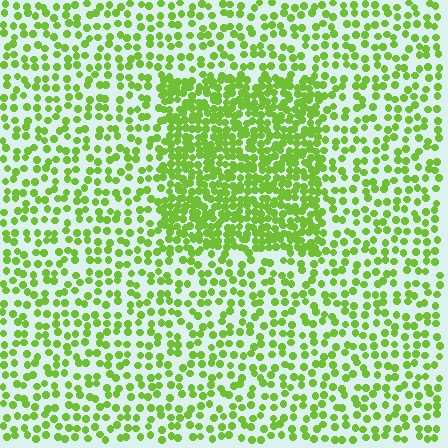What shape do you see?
I see a rectangle.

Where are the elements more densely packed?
The elements are more densely packed inside the rectangle boundary.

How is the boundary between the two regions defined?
The boundary is defined by a change in element density (approximately 2.2x ratio). All elements are the same color, size, and shape.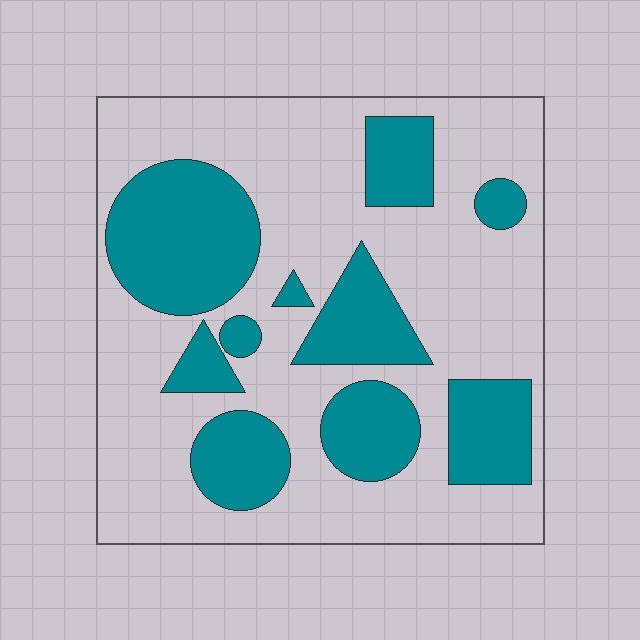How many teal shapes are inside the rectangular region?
10.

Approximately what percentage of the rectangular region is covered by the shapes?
Approximately 35%.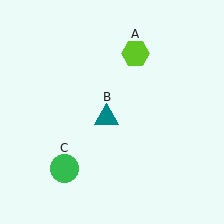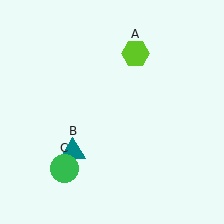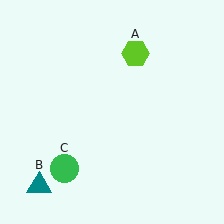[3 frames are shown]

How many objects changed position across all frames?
1 object changed position: teal triangle (object B).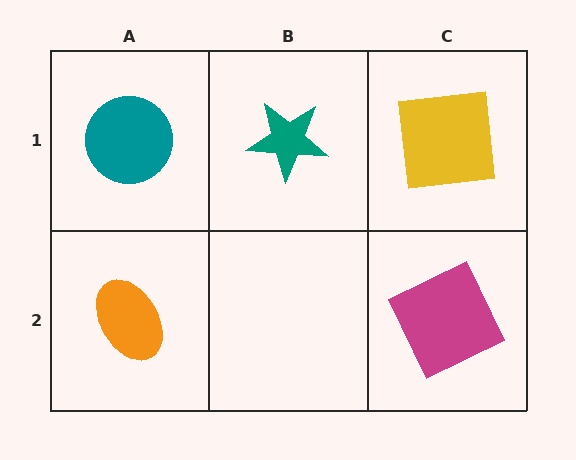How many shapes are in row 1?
3 shapes.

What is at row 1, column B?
A teal star.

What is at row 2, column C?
A magenta square.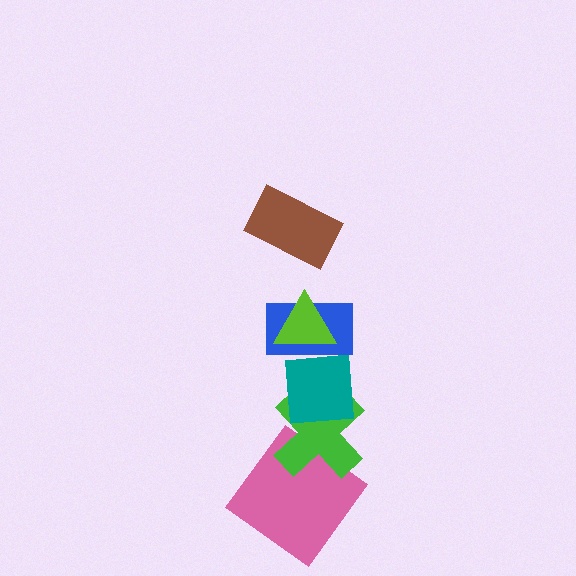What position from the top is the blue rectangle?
The blue rectangle is 3rd from the top.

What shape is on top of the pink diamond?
The green cross is on top of the pink diamond.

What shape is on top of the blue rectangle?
The lime triangle is on top of the blue rectangle.